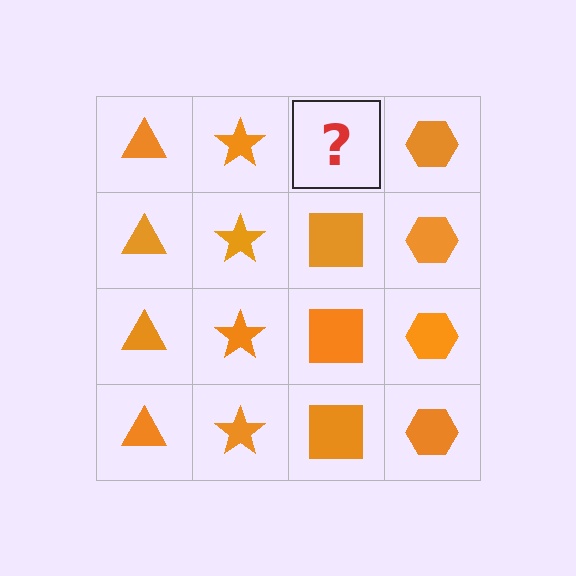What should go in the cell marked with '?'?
The missing cell should contain an orange square.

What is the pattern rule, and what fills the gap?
The rule is that each column has a consistent shape. The gap should be filled with an orange square.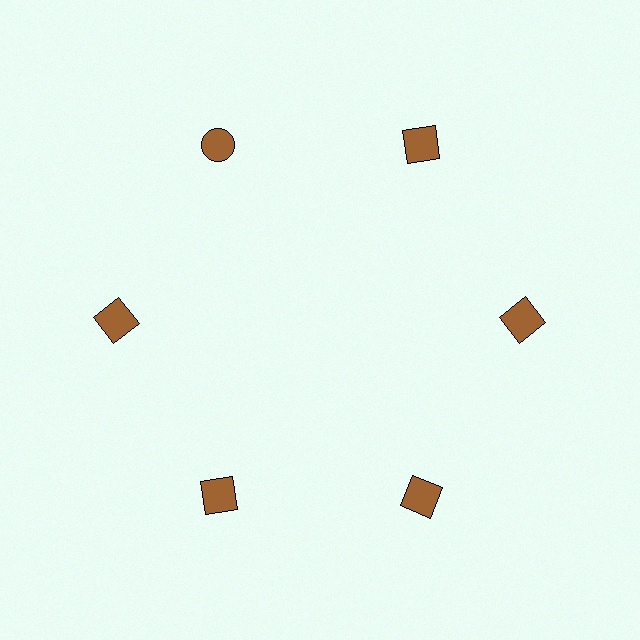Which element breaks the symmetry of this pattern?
The brown circle at roughly the 11 o'clock position breaks the symmetry. All other shapes are brown squares.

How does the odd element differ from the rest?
It has a different shape: circle instead of square.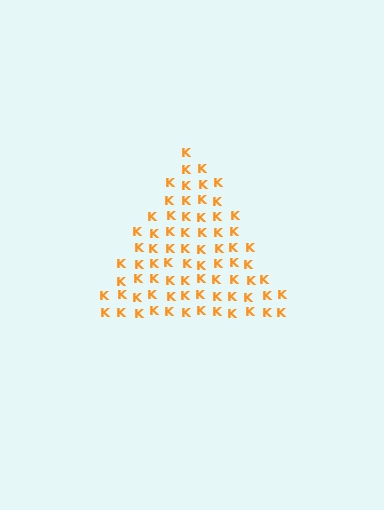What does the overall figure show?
The overall figure shows a triangle.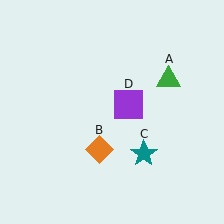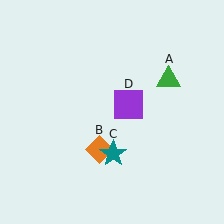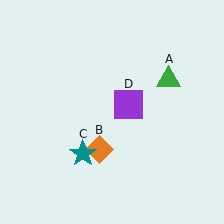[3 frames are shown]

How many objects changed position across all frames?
1 object changed position: teal star (object C).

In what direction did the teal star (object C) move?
The teal star (object C) moved left.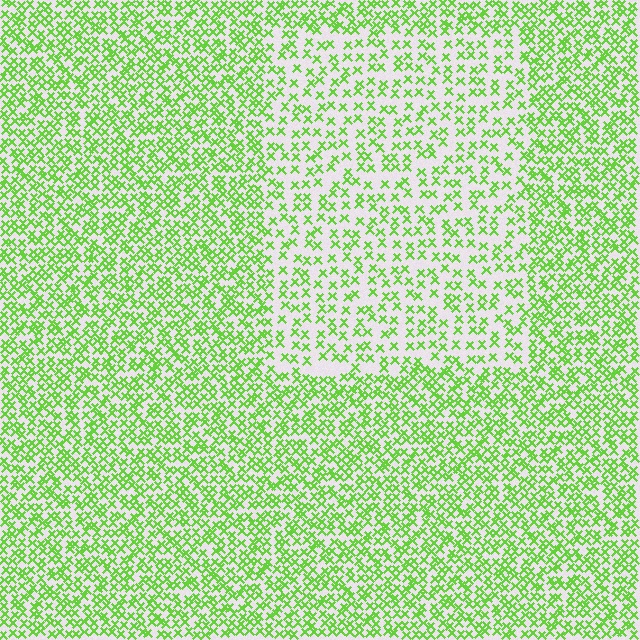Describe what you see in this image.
The image contains small lime elements arranged at two different densities. A rectangle-shaped region is visible where the elements are less densely packed than the surrounding area.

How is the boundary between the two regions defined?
The boundary is defined by a change in element density (approximately 1.9x ratio). All elements are the same color, size, and shape.